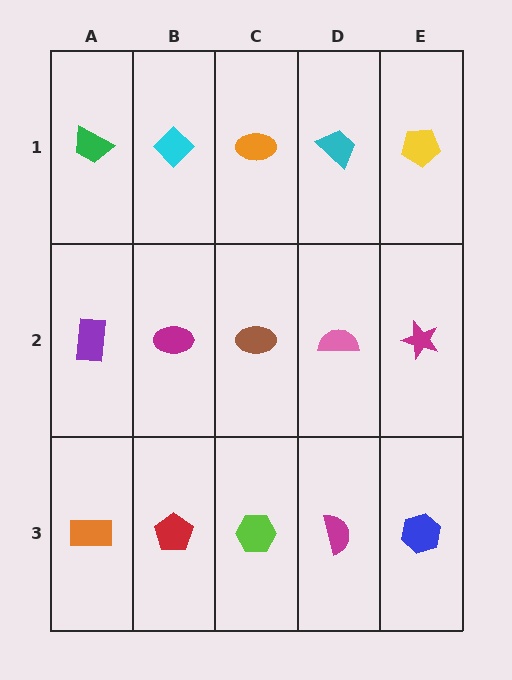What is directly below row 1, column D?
A pink semicircle.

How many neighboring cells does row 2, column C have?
4.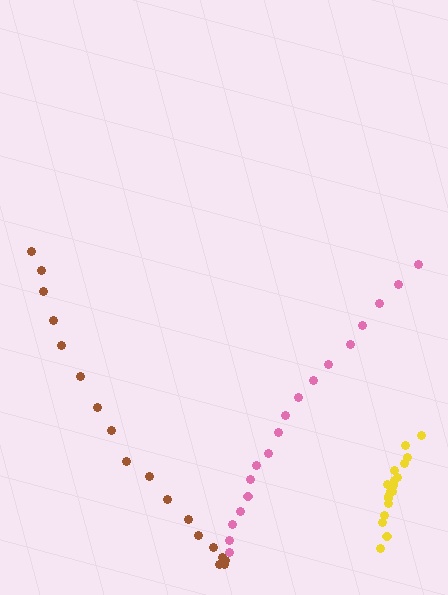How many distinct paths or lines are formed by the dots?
There are 3 distinct paths.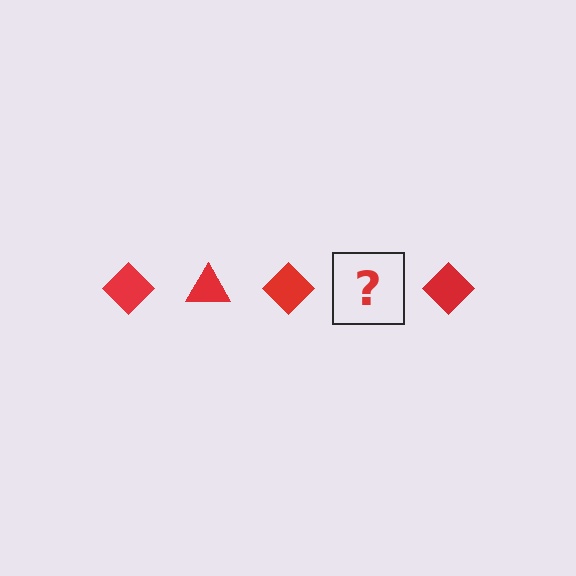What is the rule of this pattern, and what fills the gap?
The rule is that the pattern cycles through diamond, triangle shapes in red. The gap should be filled with a red triangle.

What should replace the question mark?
The question mark should be replaced with a red triangle.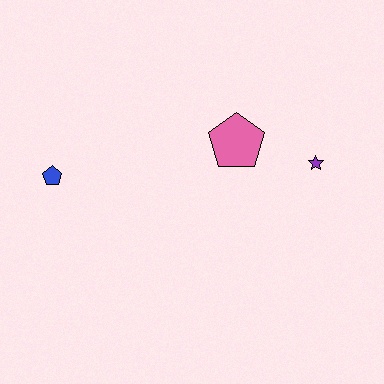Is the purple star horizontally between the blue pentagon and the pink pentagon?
No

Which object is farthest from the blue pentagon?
The purple star is farthest from the blue pentagon.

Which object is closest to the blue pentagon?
The pink pentagon is closest to the blue pentagon.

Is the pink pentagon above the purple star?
Yes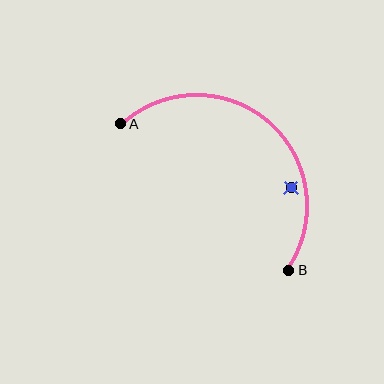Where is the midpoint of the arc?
The arc midpoint is the point on the curve farthest from the straight line joining A and B. It sits above and to the right of that line.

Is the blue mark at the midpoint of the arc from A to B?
No — the blue mark does not lie on the arc at all. It sits slightly inside the curve.